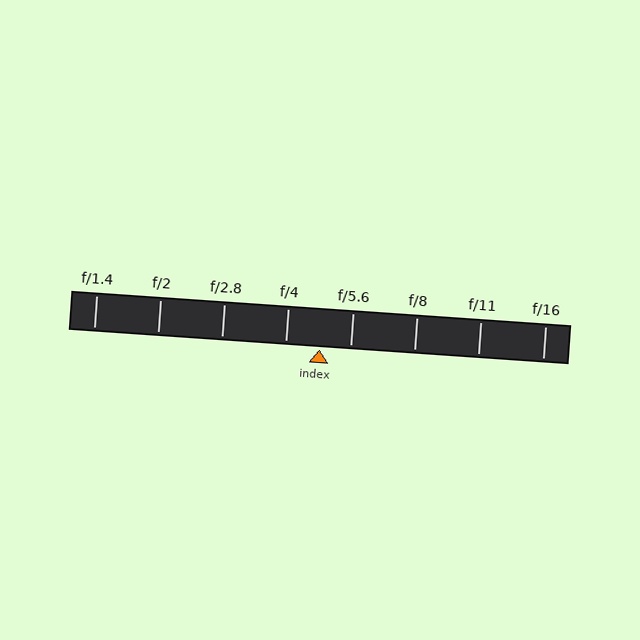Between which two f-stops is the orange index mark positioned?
The index mark is between f/4 and f/5.6.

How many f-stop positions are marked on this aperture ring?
There are 8 f-stop positions marked.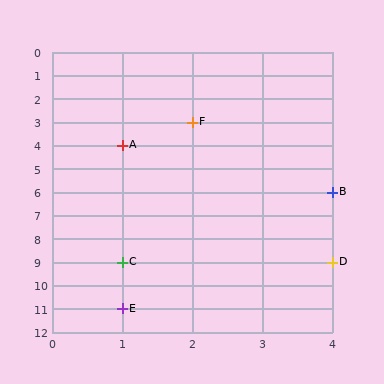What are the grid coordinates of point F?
Point F is at grid coordinates (2, 3).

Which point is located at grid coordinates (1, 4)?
Point A is at (1, 4).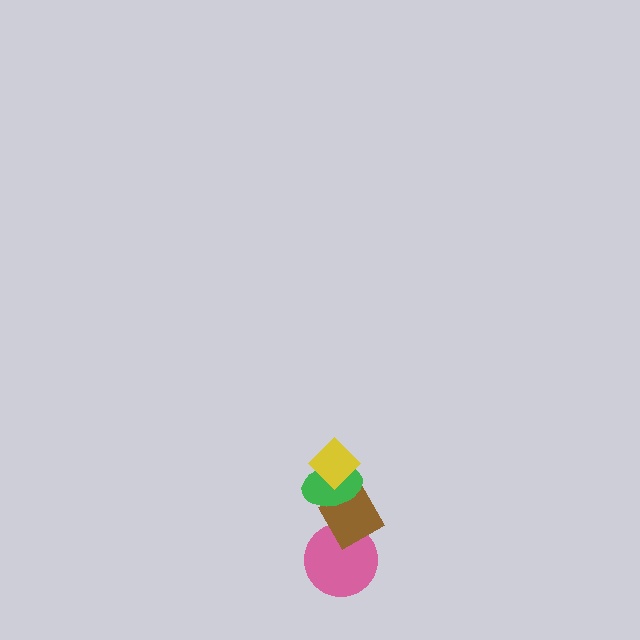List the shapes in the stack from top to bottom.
From top to bottom: the yellow diamond, the green ellipse, the brown diamond, the pink circle.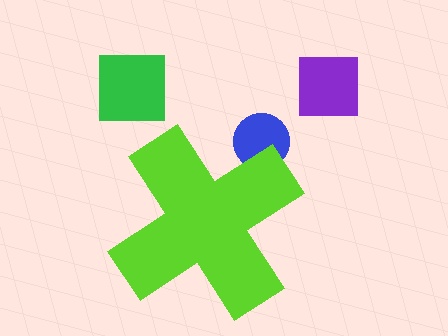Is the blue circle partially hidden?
Yes, the blue circle is partially hidden behind the lime cross.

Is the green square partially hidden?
No, the green square is fully visible.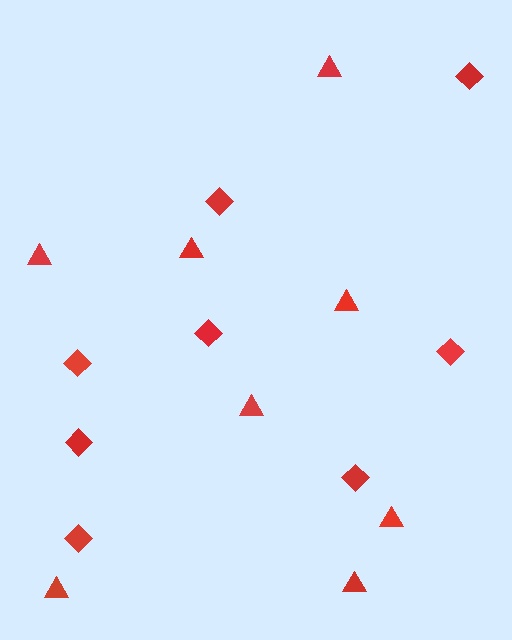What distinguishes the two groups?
There are 2 groups: one group of diamonds (8) and one group of triangles (8).